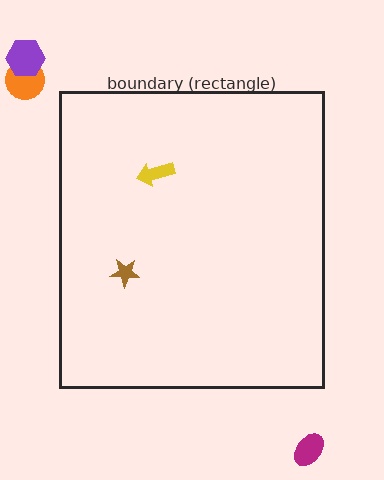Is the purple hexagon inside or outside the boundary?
Outside.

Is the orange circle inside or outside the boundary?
Outside.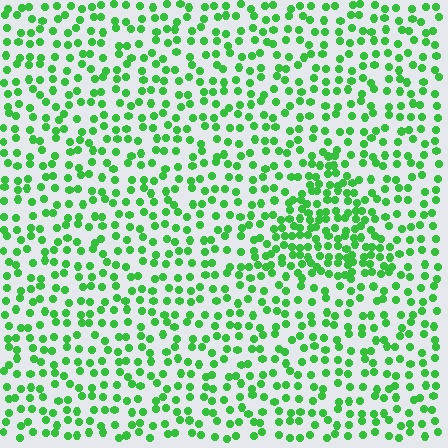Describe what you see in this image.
The image contains small green elements arranged at two different densities. A triangle-shaped region is visible where the elements are more densely packed than the surrounding area.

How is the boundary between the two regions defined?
The boundary is defined by a change in element density (approximately 1.9x ratio). All elements are the same color, size, and shape.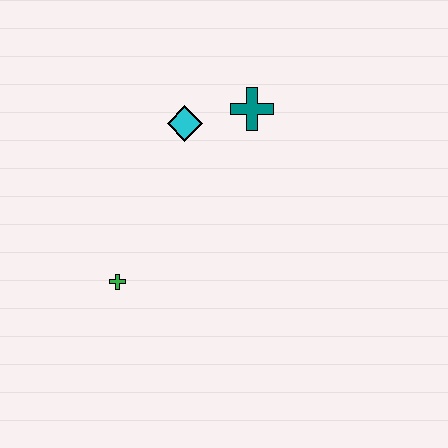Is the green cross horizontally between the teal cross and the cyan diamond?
No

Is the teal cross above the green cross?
Yes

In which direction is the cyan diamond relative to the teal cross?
The cyan diamond is to the left of the teal cross.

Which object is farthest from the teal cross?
The green cross is farthest from the teal cross.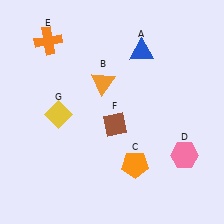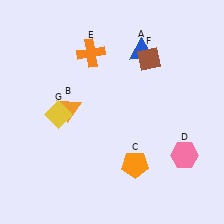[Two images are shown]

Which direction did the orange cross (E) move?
The orange cross (E) moved right.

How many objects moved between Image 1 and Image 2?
3 objects moved between the two images.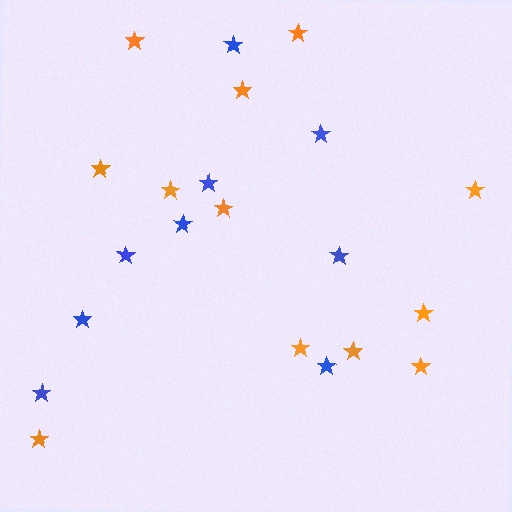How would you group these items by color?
There are 2 groups: one group of blue stars (9) and one group of orange stars (12).